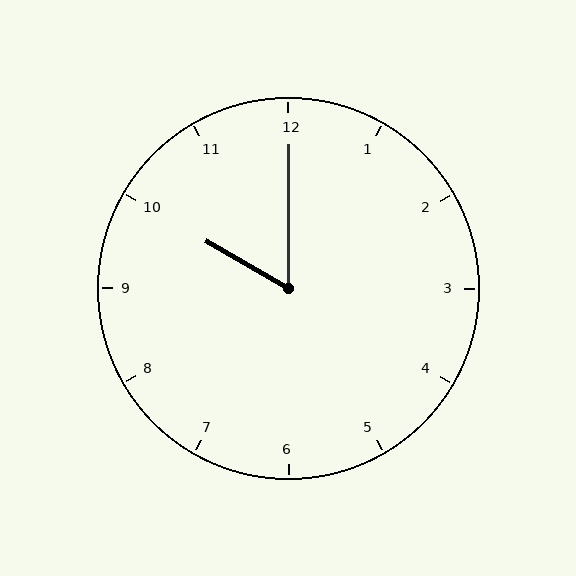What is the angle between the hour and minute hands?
Approximately 60 degrees.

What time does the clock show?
10:00.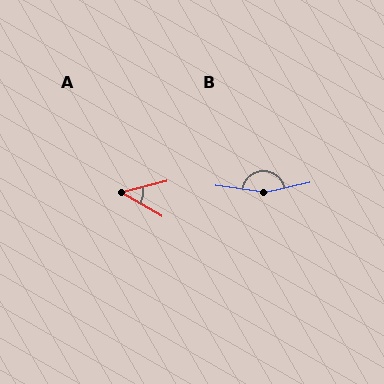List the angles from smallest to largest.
A (45°), B (159°).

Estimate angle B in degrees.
Approximately 159 degrees.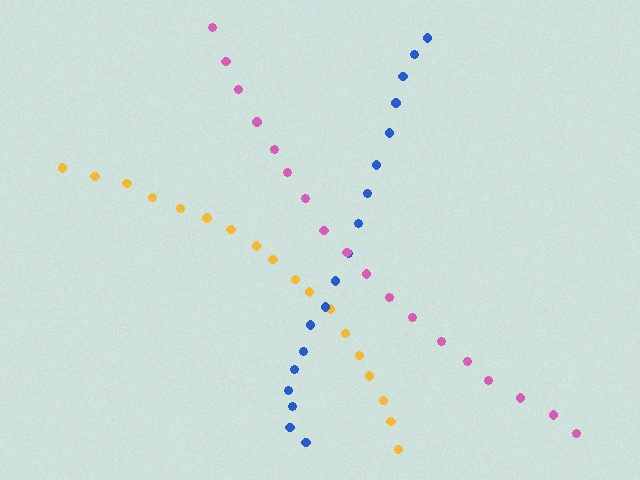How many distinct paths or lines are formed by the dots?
There are 3 distinct paths.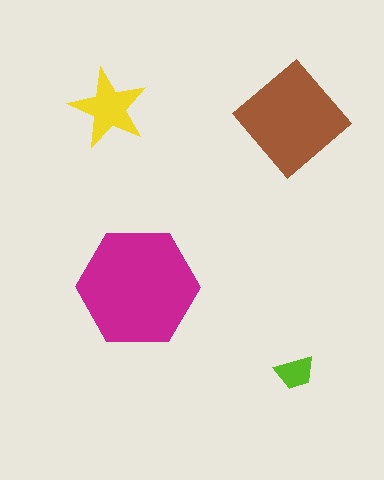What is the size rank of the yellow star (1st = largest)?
3rd.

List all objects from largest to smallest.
The magenta hexagon, the brown diamond, the yellow star, the lime trapezoid.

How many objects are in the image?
There are 4 objects in the image.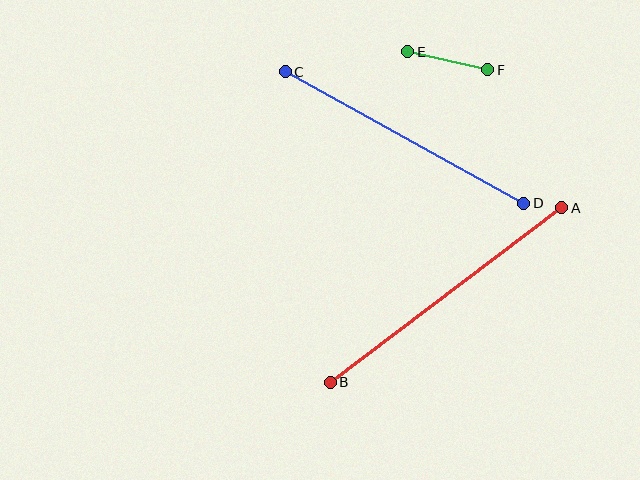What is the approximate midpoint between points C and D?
The midpoint is at approximately (404, 138) pixels.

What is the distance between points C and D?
The distance is approximately 272 pixels.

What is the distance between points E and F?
The distance is approximately 83 pixels.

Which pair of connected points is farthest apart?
Points A and B are farthest apart.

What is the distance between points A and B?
The distance is approximately 290 pixels.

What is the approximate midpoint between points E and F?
The midpoint is at approximately (448, 61) pixels.